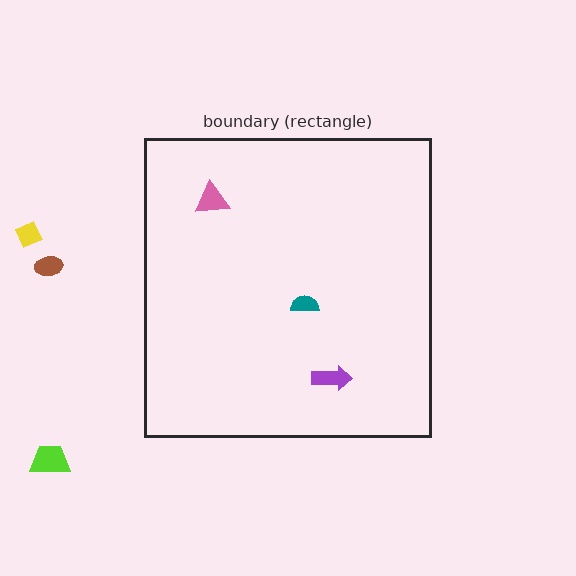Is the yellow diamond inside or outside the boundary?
Outside.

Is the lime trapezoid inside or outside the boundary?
Outside.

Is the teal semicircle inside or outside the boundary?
Inside.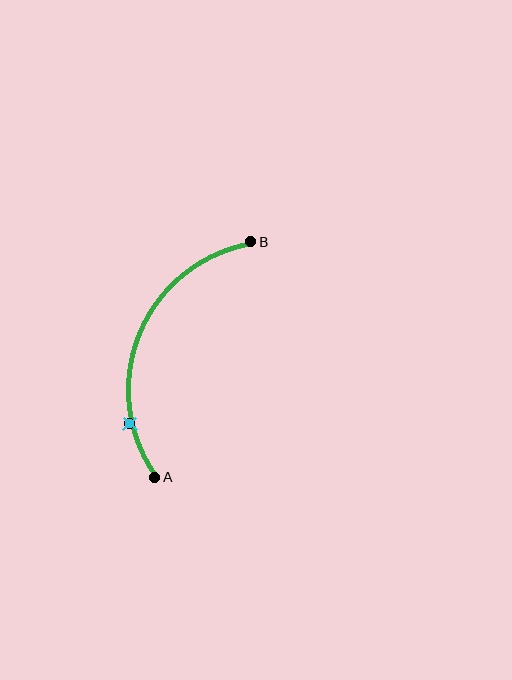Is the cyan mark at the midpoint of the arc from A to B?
No. The cyan mark lies on the arc but is closer to endpoint A. The arc midpoint would be at the point on the curve equidistant along the arc from both A and B.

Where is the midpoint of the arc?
The arc midpoint is the point on the curve farthest from the straight line joining A and B. It sits to the left of that line.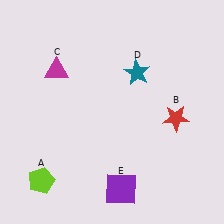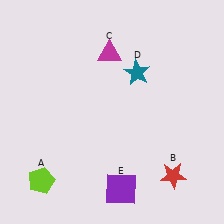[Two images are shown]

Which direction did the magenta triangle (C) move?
The magenta triangle (C) moved right.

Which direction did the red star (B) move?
The red star (B) moved down.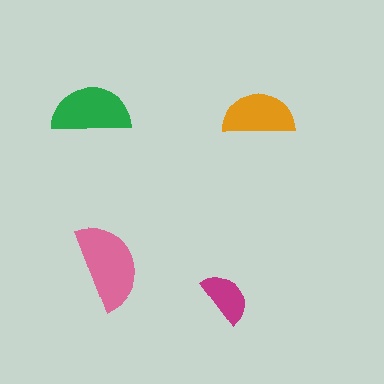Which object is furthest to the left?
The green semicircle is leftmost.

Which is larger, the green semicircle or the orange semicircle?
The green one.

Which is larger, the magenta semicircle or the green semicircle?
The green one.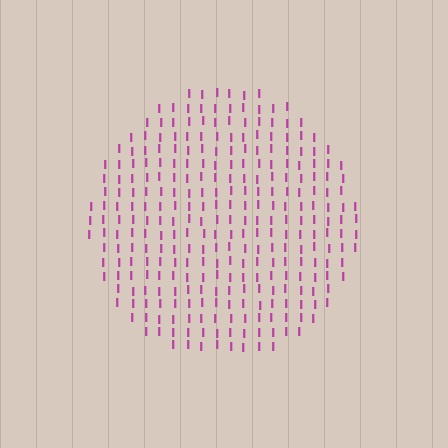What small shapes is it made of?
It is made of small letter I's.